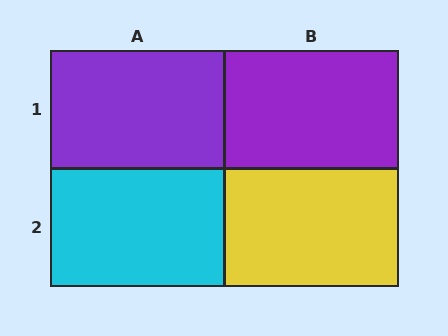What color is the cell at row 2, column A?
Cyan.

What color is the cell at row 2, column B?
Yellow.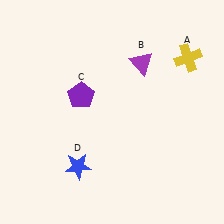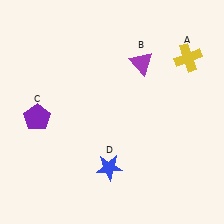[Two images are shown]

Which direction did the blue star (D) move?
The blue star (D) moved right.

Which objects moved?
The objects that moved are: the purple pentagon (C), the blue star (D).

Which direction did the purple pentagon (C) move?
The purple pentagon (C) moved left.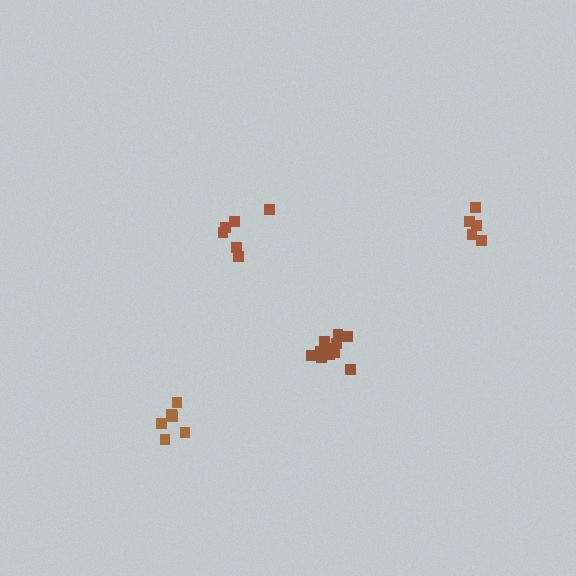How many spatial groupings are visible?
There are 4 spatial groupings.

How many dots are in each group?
Group 1: 6 dots, Group 2: 5 dots, Group 3: 11 dots, Group 4: 6 dots (28 total).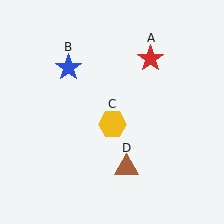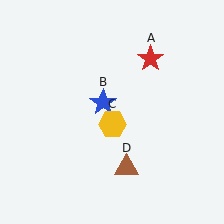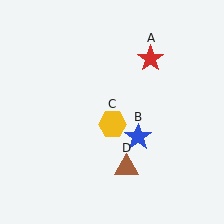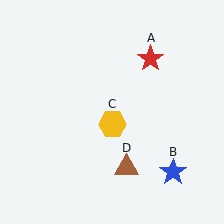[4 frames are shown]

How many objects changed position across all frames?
1 object changed position: blue star (object B).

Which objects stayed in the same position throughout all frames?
Red star (object A) and yellow hexagon (object C) and brown triangle (object D) remained stationary.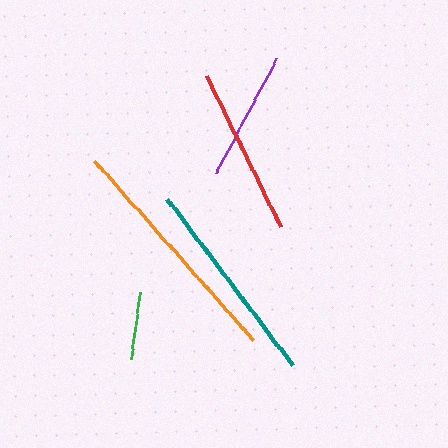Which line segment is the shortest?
The green line is the shortest at approximately 67 pixels.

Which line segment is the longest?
The orange line is the longest at approximately 240 pixels.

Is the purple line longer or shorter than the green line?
The purple line is longer than the green line.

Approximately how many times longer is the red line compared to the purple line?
The red line is approximately 1.3 times the length of the purple line.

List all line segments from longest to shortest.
From longest to shortest: orange, teal, red, purple, green.